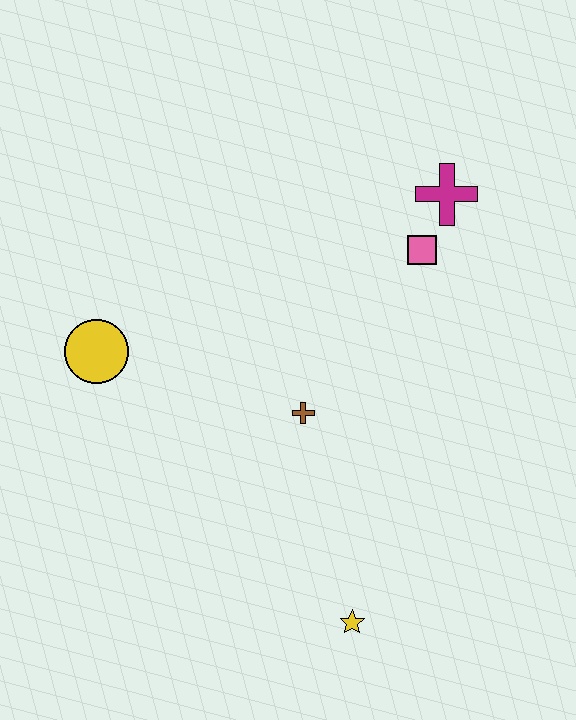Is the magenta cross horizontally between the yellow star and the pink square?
No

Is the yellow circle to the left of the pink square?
Yes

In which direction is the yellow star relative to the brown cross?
The yellow star is below the brown cross.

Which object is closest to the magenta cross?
The pink square is closest to the magenta cross.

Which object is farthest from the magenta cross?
The yellow star is farthest from the magenta cross.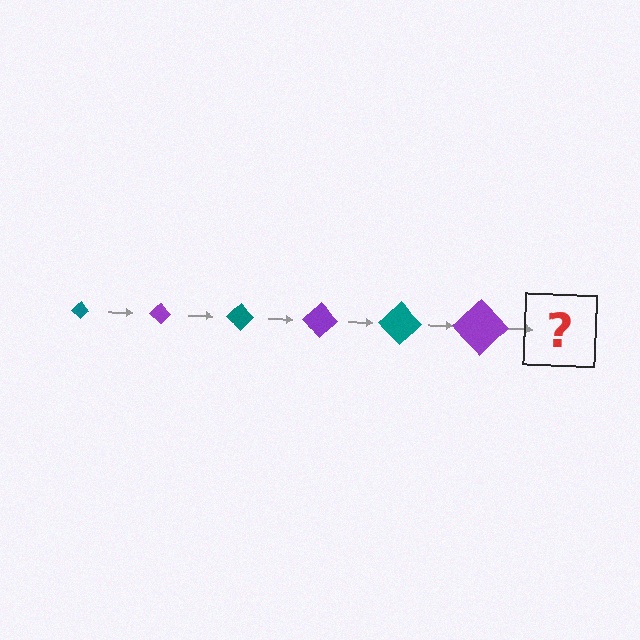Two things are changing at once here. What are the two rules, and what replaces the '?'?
The two rules are that the diamond grows larger each step and the color cycles through teal and purple. The '?' should be a teal diamond, larger than the previous one.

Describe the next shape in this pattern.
It should be a teal diamond, larger than the previous one.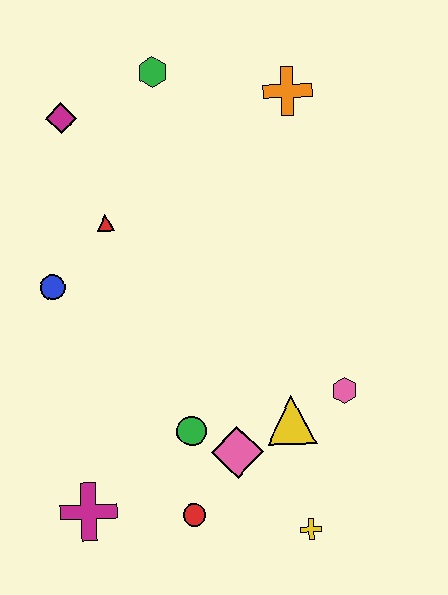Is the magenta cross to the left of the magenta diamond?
No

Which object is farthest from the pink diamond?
The green hexagon is farthest from the pink diamond.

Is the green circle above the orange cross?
No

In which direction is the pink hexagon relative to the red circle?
The pink hexagon is to the right of the red circle.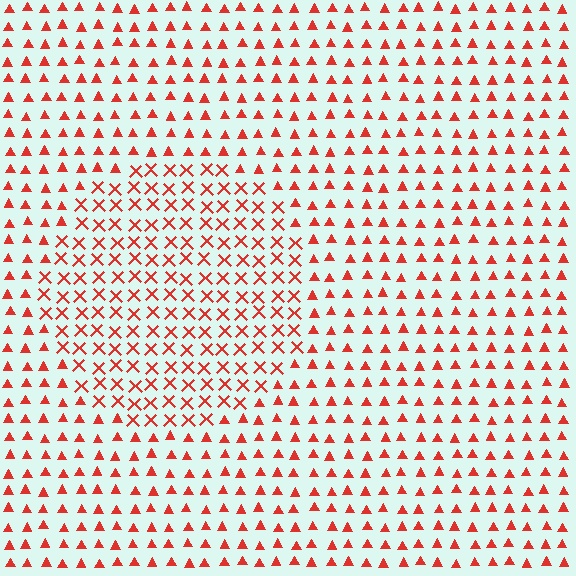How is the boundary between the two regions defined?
The boundary is defined by a change in element shape: X marks inside vs. triangles outside. All elements share the same color and spacing.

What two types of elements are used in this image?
The image uses X marks inside the circle region and triangles outside it.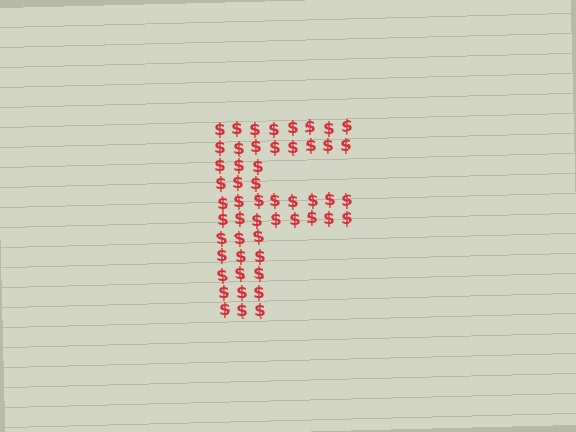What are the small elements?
The small elements are dollar signs.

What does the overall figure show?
The overall figure shows the letter F.